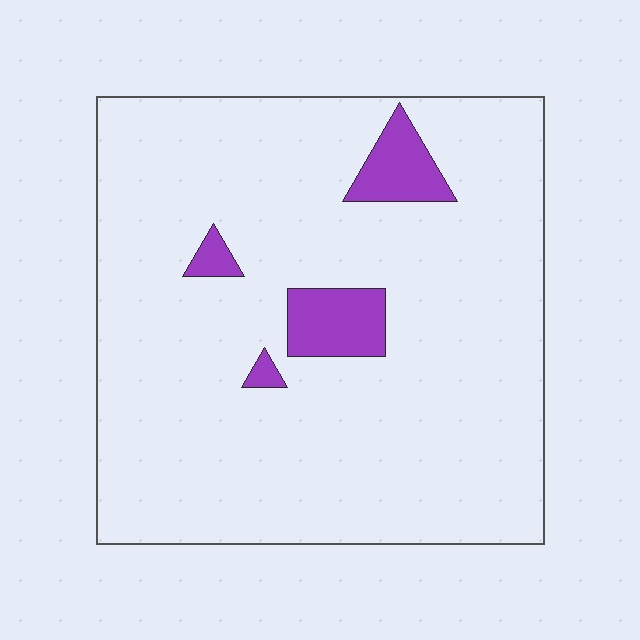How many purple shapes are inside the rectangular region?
4.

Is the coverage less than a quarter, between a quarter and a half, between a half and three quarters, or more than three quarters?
Less than a quarter.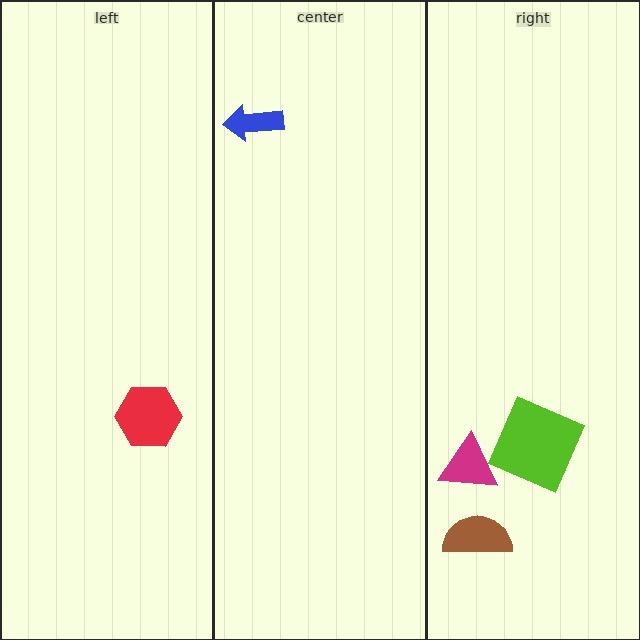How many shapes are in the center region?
1.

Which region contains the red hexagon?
The left region.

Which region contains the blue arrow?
The center region.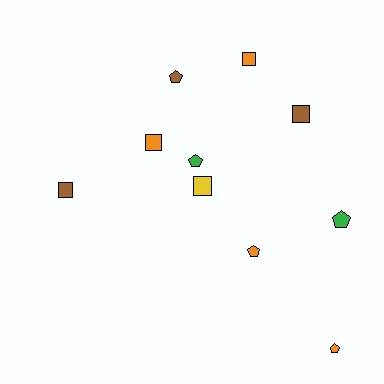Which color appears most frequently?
Orange, with 4 objects.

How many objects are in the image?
There are 10 objects.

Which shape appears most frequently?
Square, with 5 objects.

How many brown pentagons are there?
There is 1 brown pentagon.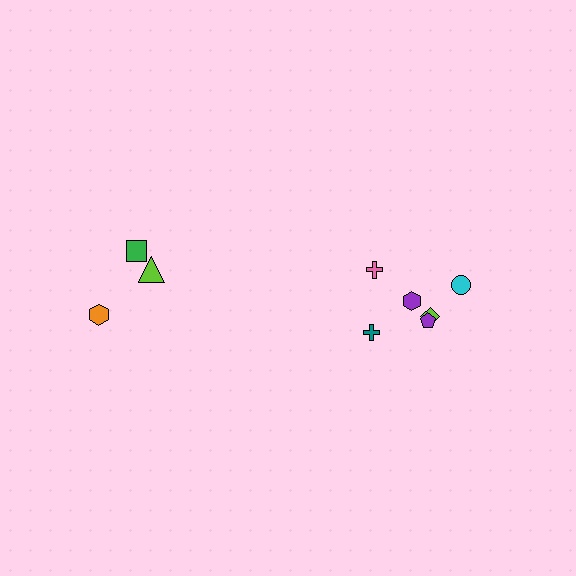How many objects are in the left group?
There are 3 objects.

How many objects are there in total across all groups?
There are 9 objects.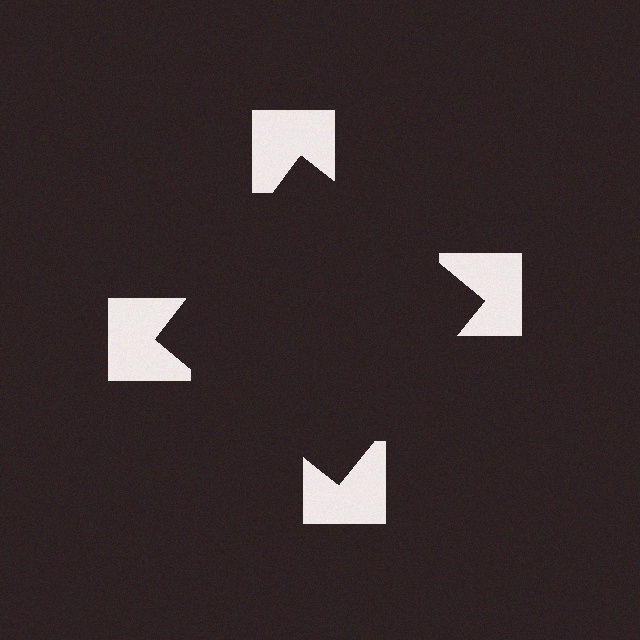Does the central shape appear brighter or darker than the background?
It typically appears slightly darker than the background, even though no actual brightness change is drawn.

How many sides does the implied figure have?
4 sides.